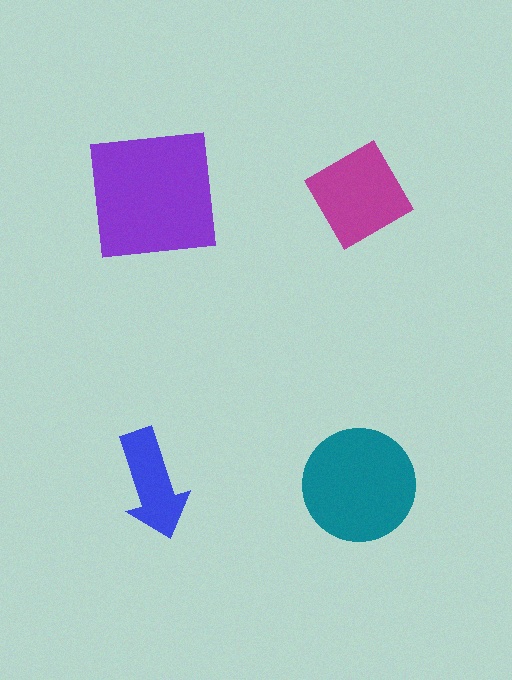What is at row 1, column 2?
A magenta diamond.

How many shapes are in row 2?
2 shapes.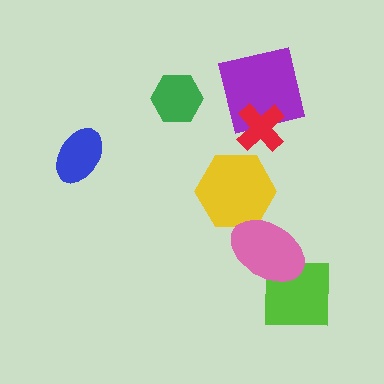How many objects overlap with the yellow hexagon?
1 object overlaps with the yellow hexagon.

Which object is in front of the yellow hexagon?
The pink ellipse is in front of the yellow hexagon.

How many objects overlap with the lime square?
1 object overlaps with the lime square.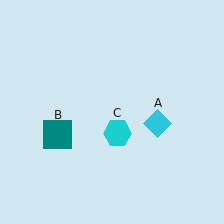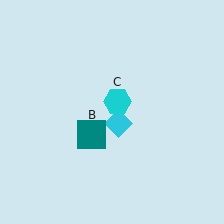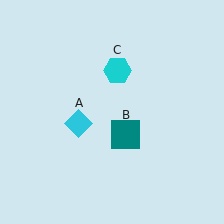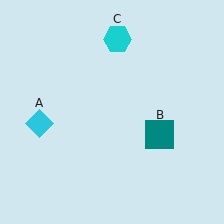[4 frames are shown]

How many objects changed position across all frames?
3 objects changed position: cyan diamond (object A), teal square (object B), cyan hexagon (object C).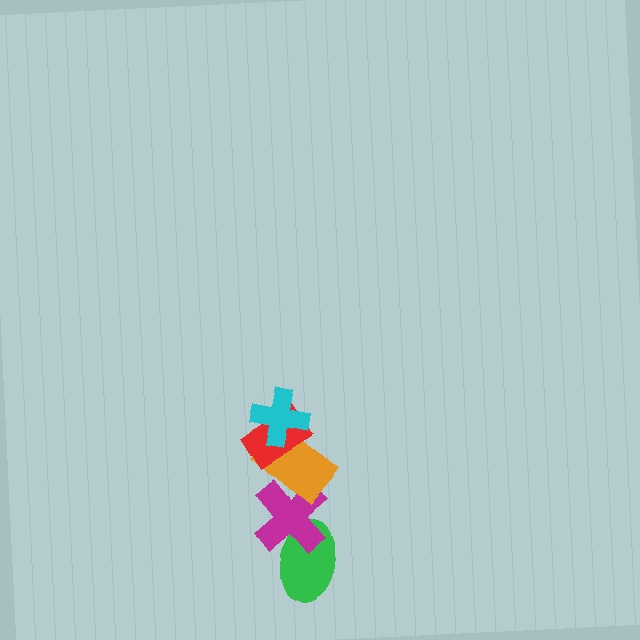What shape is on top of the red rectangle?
The cyan cross is on top of the red rectangle.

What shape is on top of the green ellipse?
The magenta cross is on top of the green ellipse.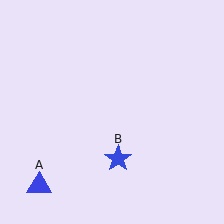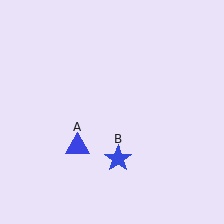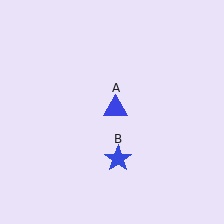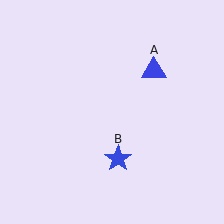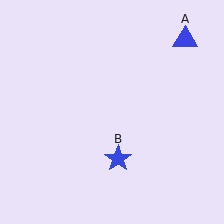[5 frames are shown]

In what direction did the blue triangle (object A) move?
The blue triangle (object A) moved up and to the right.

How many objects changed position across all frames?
1 object changed position: blue triangle (object A).